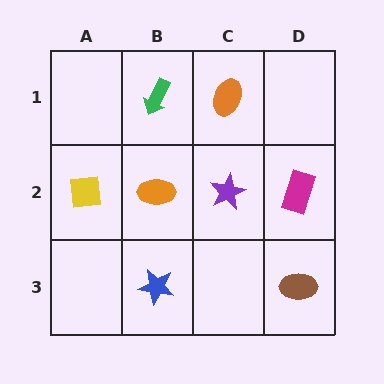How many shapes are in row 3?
2 shapes.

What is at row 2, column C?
A purple star.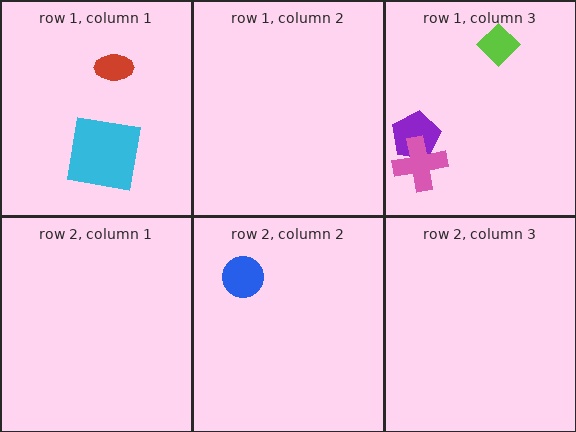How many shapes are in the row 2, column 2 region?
1.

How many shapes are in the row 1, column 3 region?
3.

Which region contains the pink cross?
The row 1, column 3 region.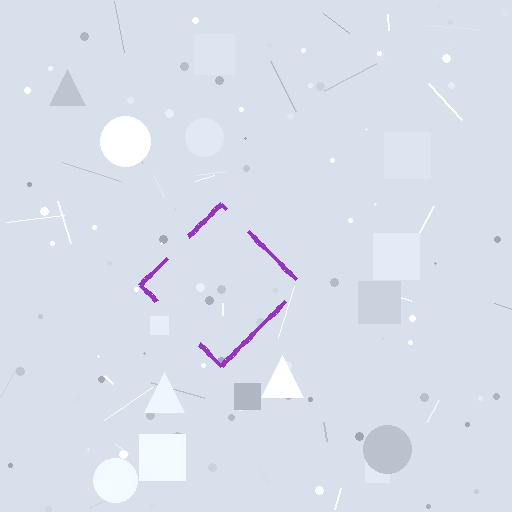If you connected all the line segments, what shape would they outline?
They would outline a diamond.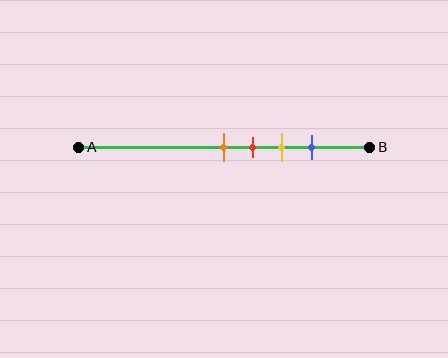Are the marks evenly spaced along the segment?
Yes, the marks are approximately evenly spaced.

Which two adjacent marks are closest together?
The orange and red marks are the closest adjacent pair.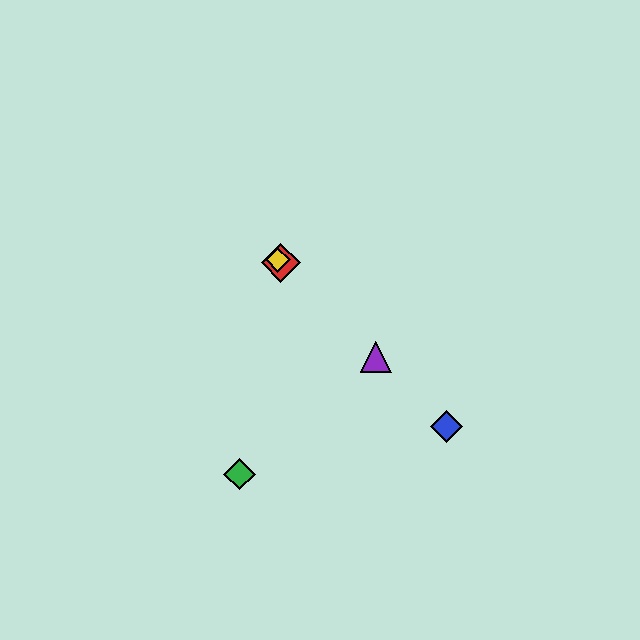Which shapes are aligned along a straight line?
The red diamond, the blue diamond, the yellow diamond, the purple triangle are aligned along a straight line.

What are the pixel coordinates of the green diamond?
The green diamond is at (239, 474).